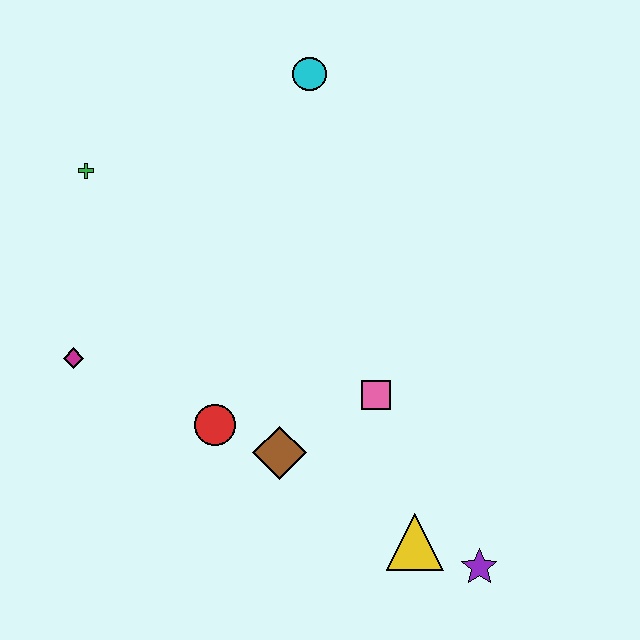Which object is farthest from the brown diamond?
The cyan circle is farthest from the brown diamond.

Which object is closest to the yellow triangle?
The purple star is closest to the yellow triangle.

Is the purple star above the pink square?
No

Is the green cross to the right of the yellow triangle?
No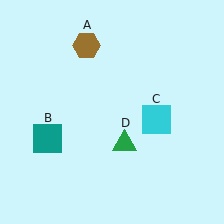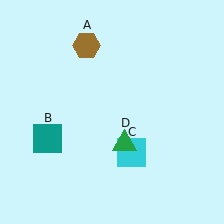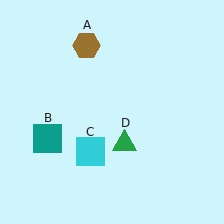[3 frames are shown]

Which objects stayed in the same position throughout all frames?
Brown hexagon (object A) and teal square (object B) and green triangle (object D) remained stationary.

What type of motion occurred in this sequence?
The cyan square (object C) rotated clockwise around the center of the scene.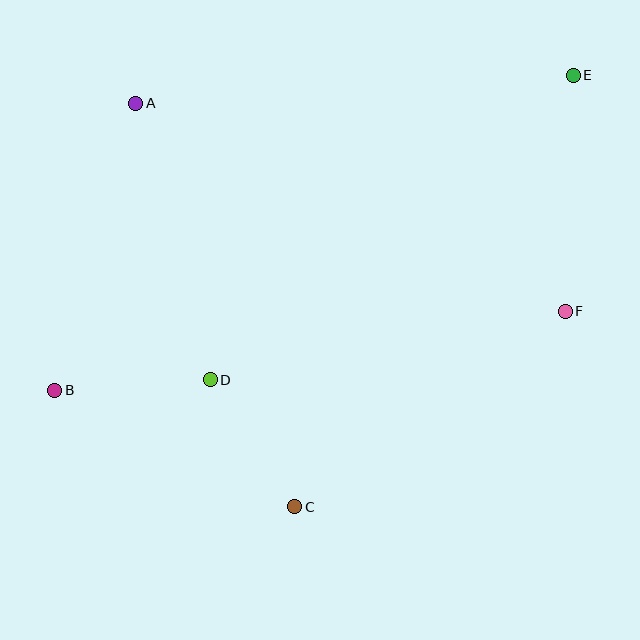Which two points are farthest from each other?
Points B and E are farthest from each other.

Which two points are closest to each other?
Points C and D are closest to each other.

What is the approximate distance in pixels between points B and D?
The distance between B and D is approximately 156 pixels.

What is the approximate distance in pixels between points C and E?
The distance between C and E is approximately 514 pixels.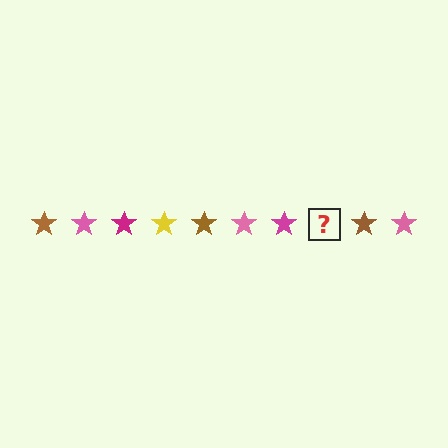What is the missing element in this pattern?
The missing element is a yellow star.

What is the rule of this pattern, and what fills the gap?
The rule is that the pattern cycles through brown, pink, magenta, yellow stars. The gap should be filled with a yellow star.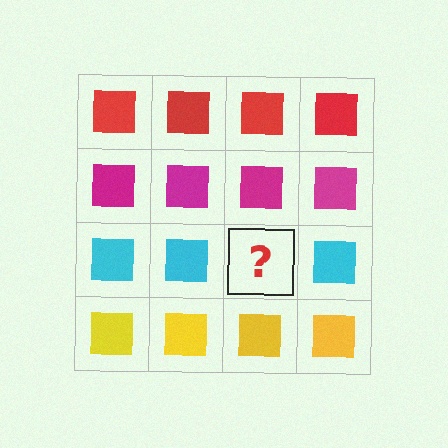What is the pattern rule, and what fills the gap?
The rule is that each row has a consistent color. The gap should be filled with a cyan square.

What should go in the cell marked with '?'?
The missing cell should contain a cyan square.